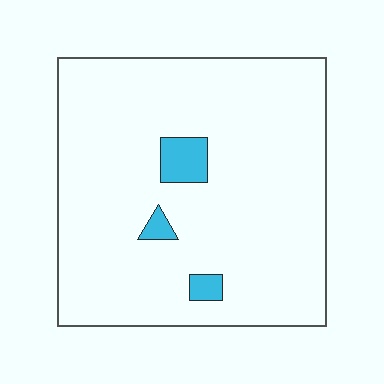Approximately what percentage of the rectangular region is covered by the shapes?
Approximately 5%.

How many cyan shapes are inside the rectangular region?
3.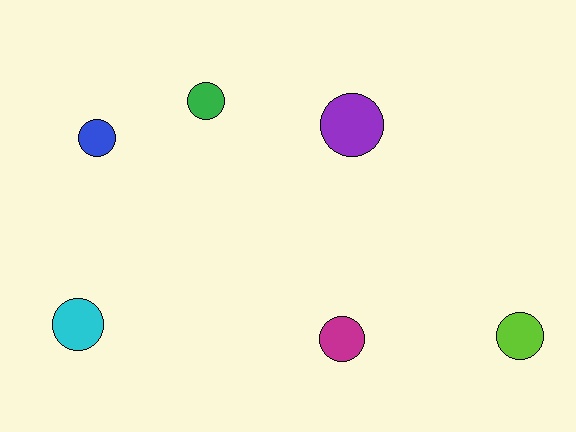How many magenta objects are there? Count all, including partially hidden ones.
There is 1 magenta object.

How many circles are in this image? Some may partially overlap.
There are 6 circles.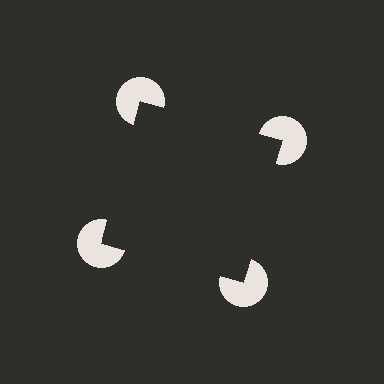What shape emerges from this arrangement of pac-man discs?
An illusory square — its edges are inferred from the aligned wedge cuts in the pac-man discs, not physically drawn.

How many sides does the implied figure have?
4 sides.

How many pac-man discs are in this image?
There are 4 — one at each vertex of the illusory square.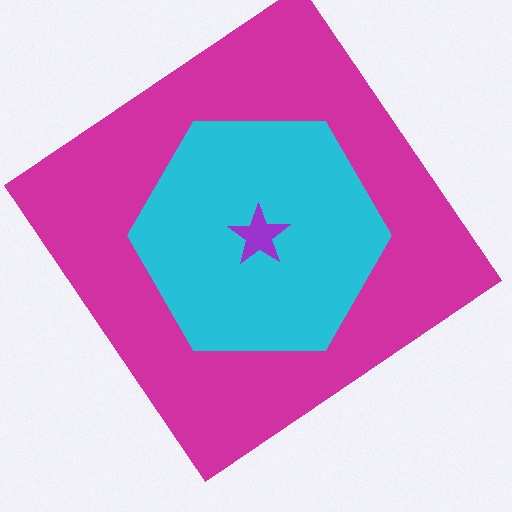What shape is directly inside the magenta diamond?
The cyan hexagon.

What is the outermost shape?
The magenta diamond.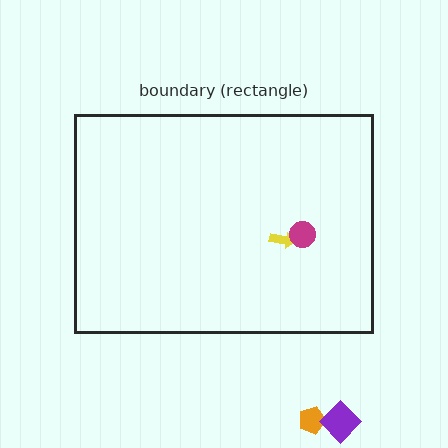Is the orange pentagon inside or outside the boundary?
Outside.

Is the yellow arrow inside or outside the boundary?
Inside.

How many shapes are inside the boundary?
2 inside, 2 outside.